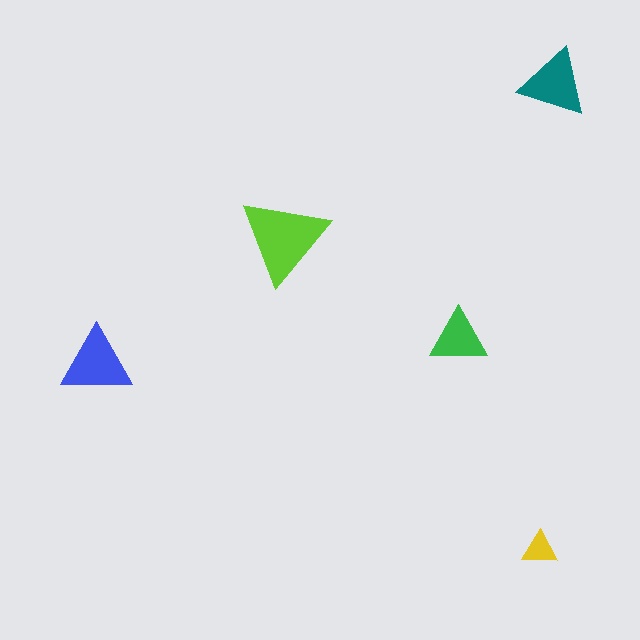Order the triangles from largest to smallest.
the lime one, the blue one, the teal one, the green one, the yellow one.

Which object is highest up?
The teal triangle is topmost.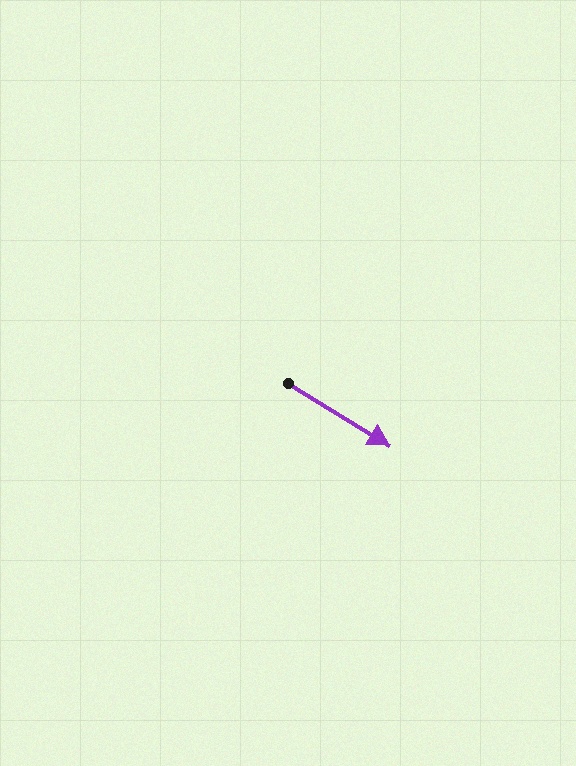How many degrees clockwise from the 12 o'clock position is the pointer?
Approximately 122 degrees.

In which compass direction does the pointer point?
Southeast.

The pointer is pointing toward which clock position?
Roughly 4 o'clock.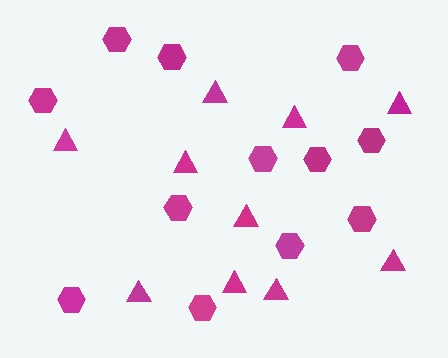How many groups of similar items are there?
There are 2 groups: one group of triangles (10) and one group of hexagons (12).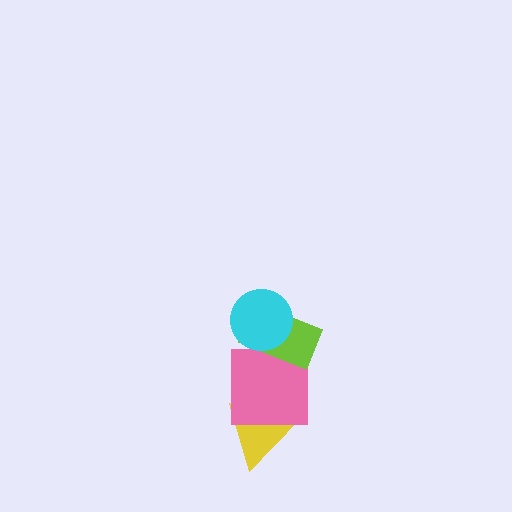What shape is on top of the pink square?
The lime rectangle is on top of the pink square.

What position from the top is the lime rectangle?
The lime rectangle is 2nd from the top.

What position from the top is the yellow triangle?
The yellow triangle is 4th from the top.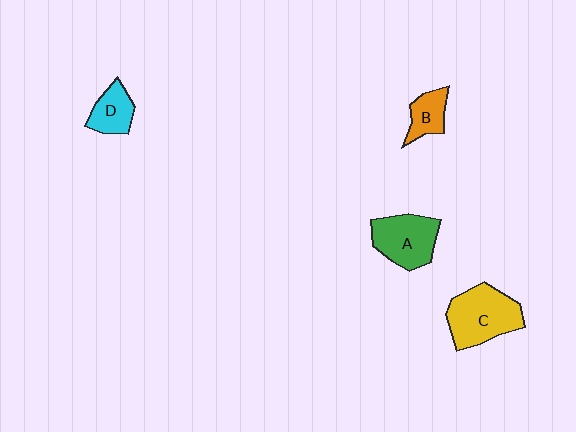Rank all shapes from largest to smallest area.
From largest to smallest: C (yellow), A (green), D (cyan), B (orange).